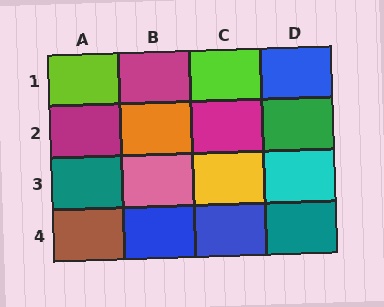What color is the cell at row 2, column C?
Magenta.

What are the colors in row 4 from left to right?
Brown, blue, blue, teal.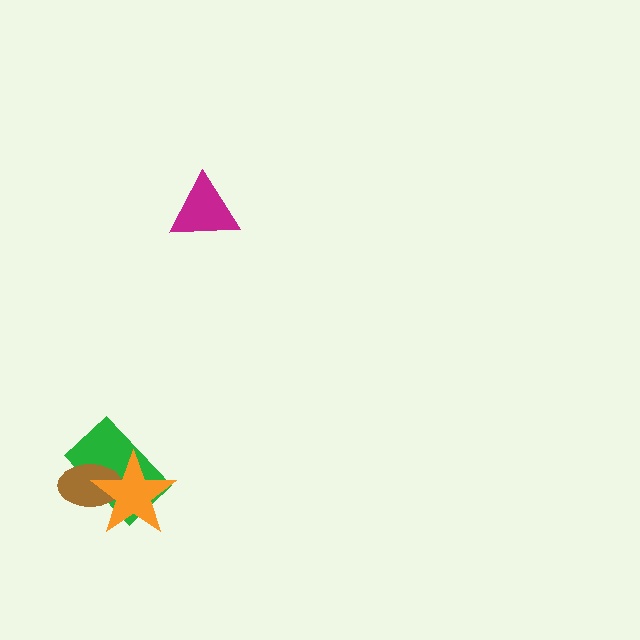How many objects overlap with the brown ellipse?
2 objects overlap with the brown ellipse.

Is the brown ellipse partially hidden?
Yes, it is partially covered by another shape.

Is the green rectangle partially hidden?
Yes, it is partially covered by another shape.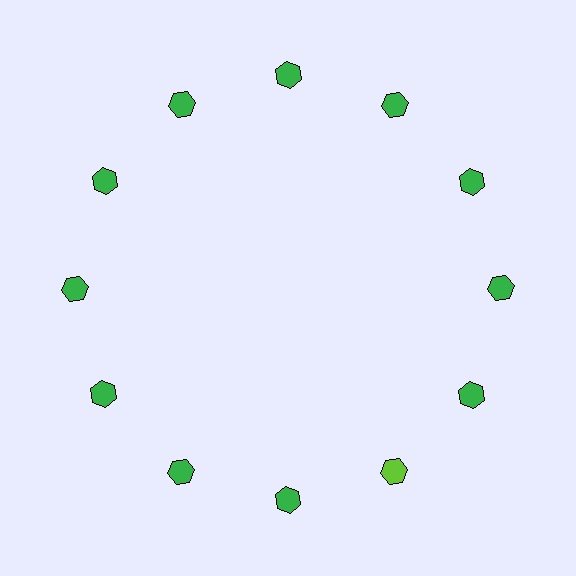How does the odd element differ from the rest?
It has a different color: lime instead of green.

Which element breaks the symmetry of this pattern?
The lime hexagon at roughly the 5 o'clock position breaks the symmetry. All other shapes are green hexagons.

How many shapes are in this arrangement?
There are 12 shapes arranged in a ring pattern.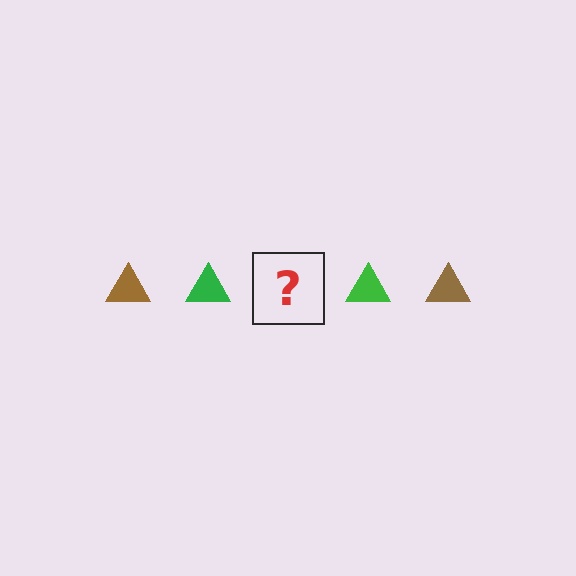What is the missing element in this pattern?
The missing element is a brown triangle.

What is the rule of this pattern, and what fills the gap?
The rule is that the pattern cycles through brown, green triangles. The gap should be filled with a brown triangle.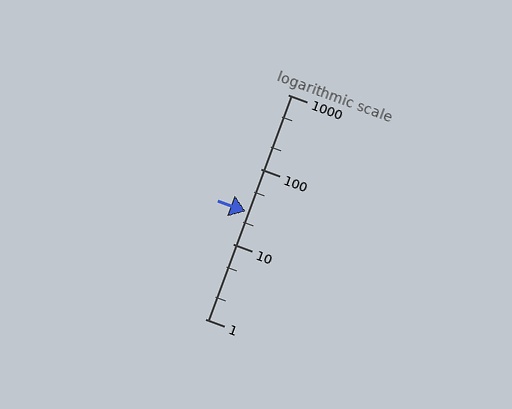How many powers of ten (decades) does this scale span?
The scale spans 3 decades, from 1 to 1000.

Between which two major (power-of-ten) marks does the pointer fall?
The pointer is between 10 and 100.